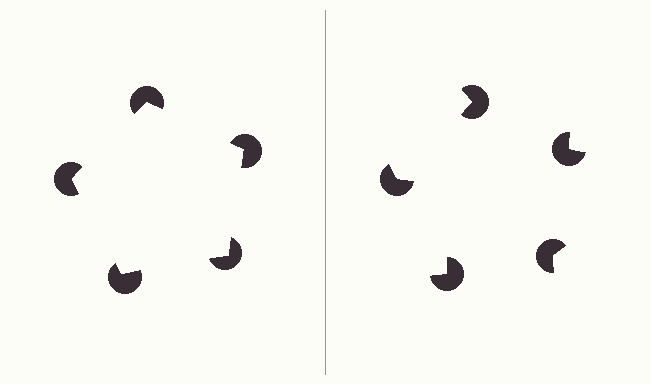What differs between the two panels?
The pac-man discs are positioned identically on both sides; only the wedge orientations differ. On the left they align to a pentagon; on the right they are misaligned.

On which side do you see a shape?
An illusory pentagon appears on the left side. On the right side the wedge cuts are rotated, so no coherent shape forms.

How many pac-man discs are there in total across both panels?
10 — 5 on each side.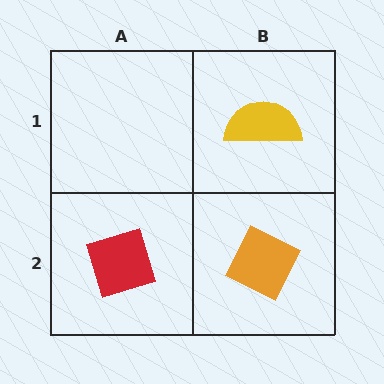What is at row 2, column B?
An orange diamond.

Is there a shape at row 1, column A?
No, that cell is empty.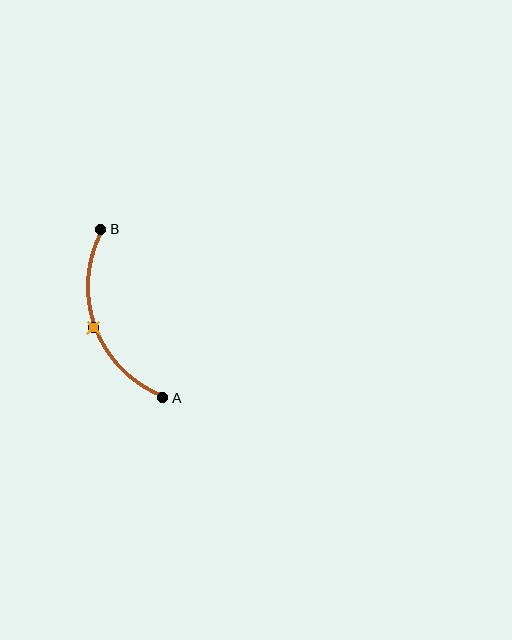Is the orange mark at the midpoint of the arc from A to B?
Yes. The orange mark lies on the arc at equal arc-length from both A and B — it is the arc midpoint.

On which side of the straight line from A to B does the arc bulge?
The arc bulges to the left of the straight line connecting A and B.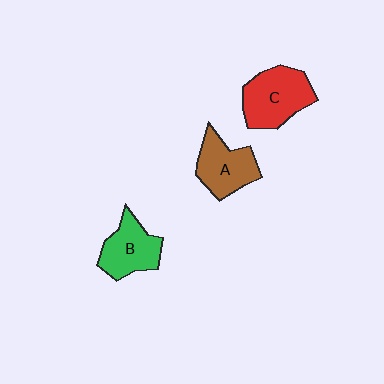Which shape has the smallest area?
Shape B (green).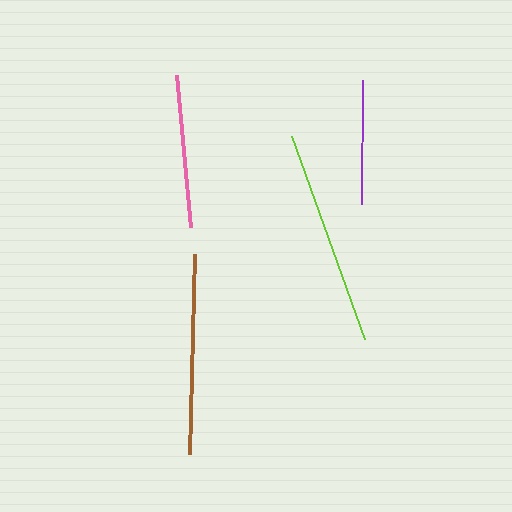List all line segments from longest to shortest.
From longest to shortest: lime, brown, pink, purple.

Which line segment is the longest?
The lime line is the longest at approximately 216 pixels.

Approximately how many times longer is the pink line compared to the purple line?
The pink line is approximately 1.2 times the length of the purple line.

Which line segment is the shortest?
The purple line is the shortest at approximately 124 pixels.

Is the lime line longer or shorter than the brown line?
The lime line is longer than the brown line.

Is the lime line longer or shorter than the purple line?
The lime line is longer than the purple line.